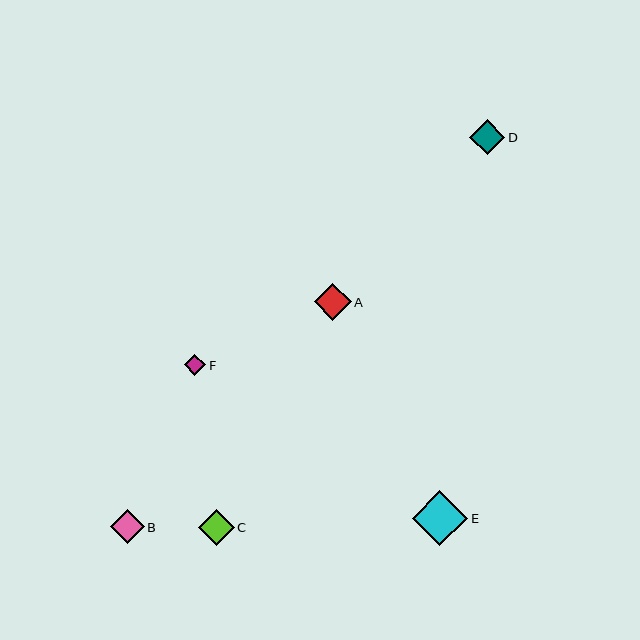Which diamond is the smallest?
Diamond F is the smallest with a size of approximately 22 pixels.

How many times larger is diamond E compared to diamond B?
Diamond E is approximately 1.7 times the size of diamond B.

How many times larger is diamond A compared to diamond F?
Diamond A is approximately 1.7 times the size of diamond F.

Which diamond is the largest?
Diamond E is the largest with a size of approximately 55 pixels.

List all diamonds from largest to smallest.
From largest to smallest: E, A, D, C, B, F.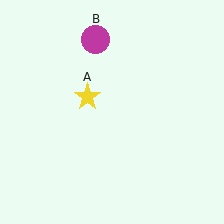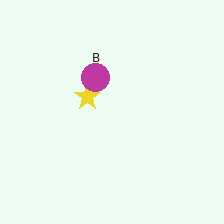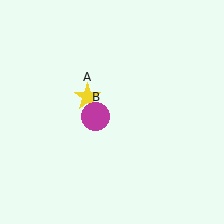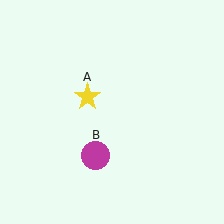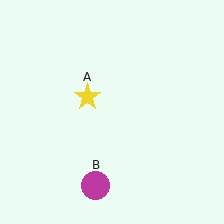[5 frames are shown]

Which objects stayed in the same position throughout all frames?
Yellow star (object A) remained stationary.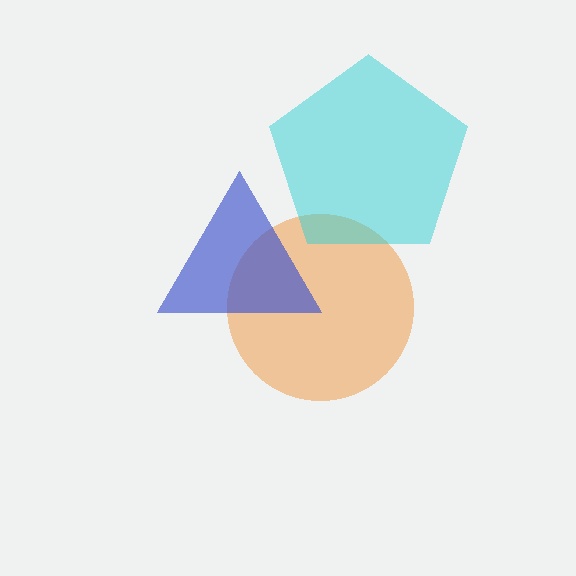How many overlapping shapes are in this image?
There are 3 overlapping shapes in the image.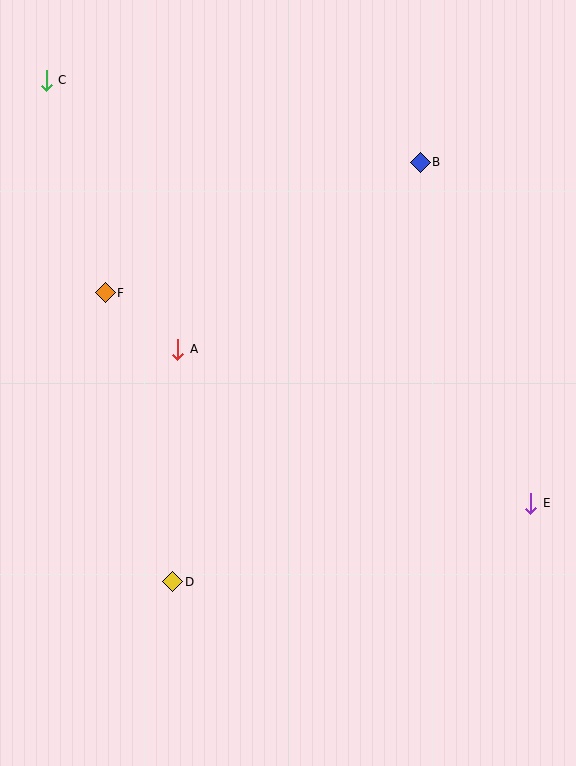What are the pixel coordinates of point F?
Point F is at (105, 293).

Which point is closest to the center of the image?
Point A at (178, 349) is closest to the center.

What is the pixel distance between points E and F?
The distance between E and F is 474 pixels.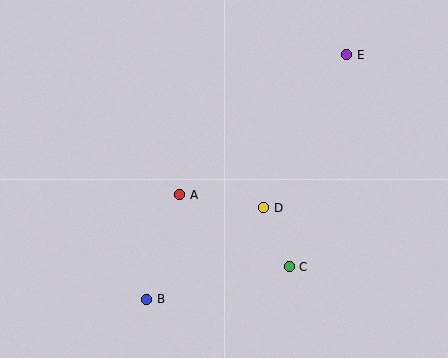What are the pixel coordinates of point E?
Point E is at (347, 55).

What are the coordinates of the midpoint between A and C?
The midpoint between A and C is at (235, 231).